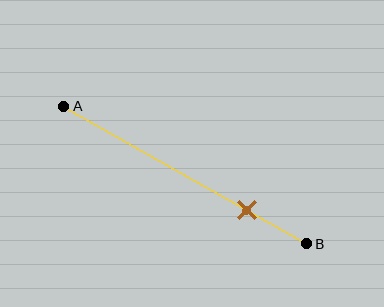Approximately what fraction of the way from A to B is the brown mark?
The brown mark is approximately 75% of the way from A to B.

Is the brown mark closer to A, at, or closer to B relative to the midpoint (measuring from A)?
The brown mark is closer to point B than the midpoint of segment AB.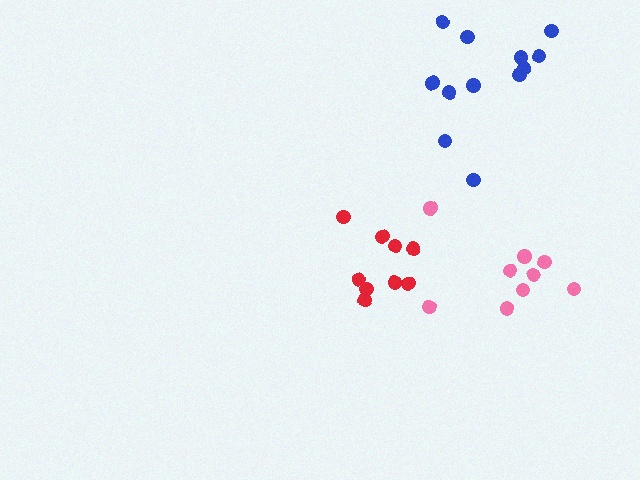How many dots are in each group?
Group 1: 9 dots, Group 2: 9 dots, Group 3: 12 dots (30 total).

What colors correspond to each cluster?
The clusters are colored: red, pink, blue.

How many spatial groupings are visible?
There are 3 spatial groupings.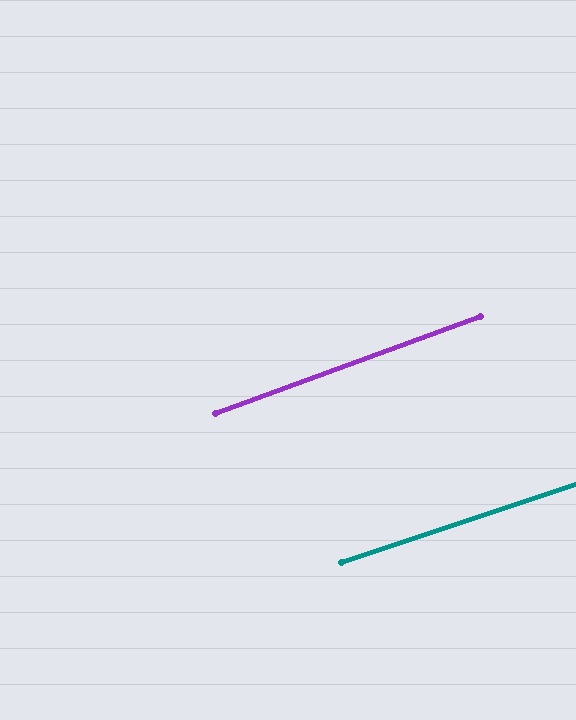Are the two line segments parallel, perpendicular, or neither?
Parallel — their directions differ by only 1.6°.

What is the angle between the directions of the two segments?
Approximately 2 degrees.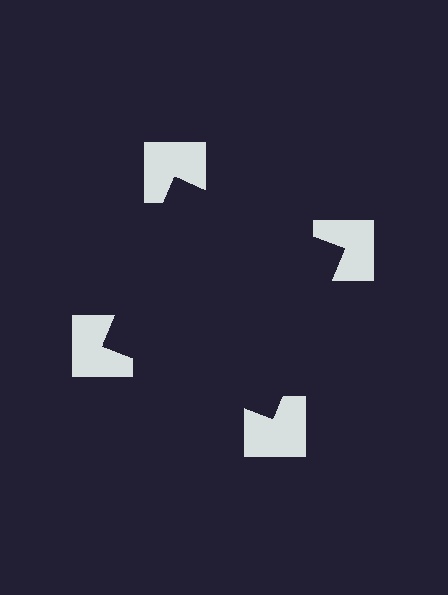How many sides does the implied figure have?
4 sides.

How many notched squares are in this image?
There are 4 — one at each vertex of the illusory square.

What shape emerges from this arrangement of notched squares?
An illusory square — its edges are inferred from the aligned wedge cuts in the notched squares, not physically drawn.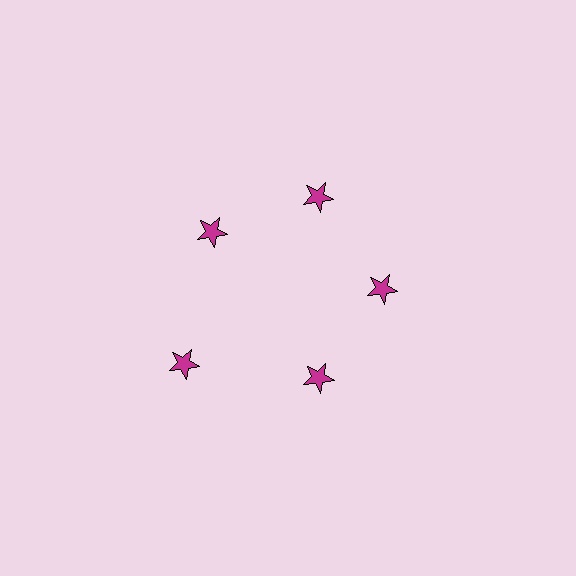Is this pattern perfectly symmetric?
No. The 5 magenta stars are arranged in a ring, but one element near the 8 o'clock position is pushed outward from the center, breaking the 5-fold rotational symmetry.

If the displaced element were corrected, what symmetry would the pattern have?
It would have 5-fold rotational symmetry — the pattern would map onto itself every 72 degrees.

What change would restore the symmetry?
The symmetry would be restored by moving it inward, back onto the ring so that all 5 stars sit at equal angles and equal distance from the center.